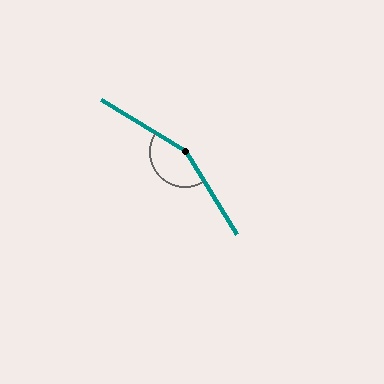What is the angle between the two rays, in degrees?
Approximately 153 degrees.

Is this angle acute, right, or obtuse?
It is obtuse.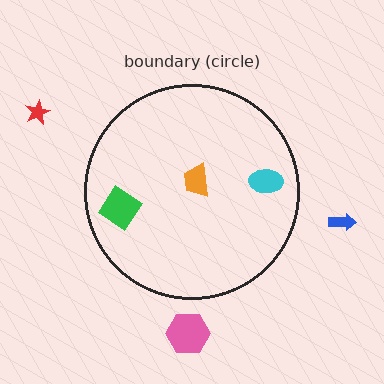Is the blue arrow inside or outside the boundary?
Outside.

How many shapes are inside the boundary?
3 inside, 3 outside.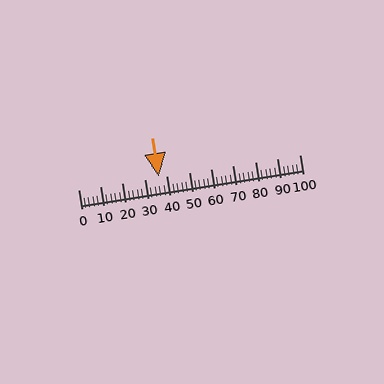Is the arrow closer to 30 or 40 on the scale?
The arrow is closer to 40.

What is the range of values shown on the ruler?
The ruler shows values from 0 to 100.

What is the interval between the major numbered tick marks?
The major tick marks are spaced 10 units apart.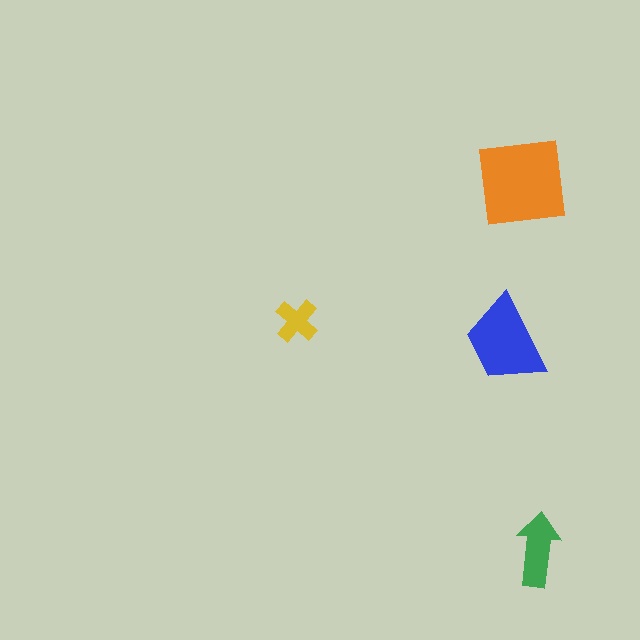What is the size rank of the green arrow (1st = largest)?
3rd.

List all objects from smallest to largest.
The yellow cross, the green arrow, the blue trapezoid, the orange square.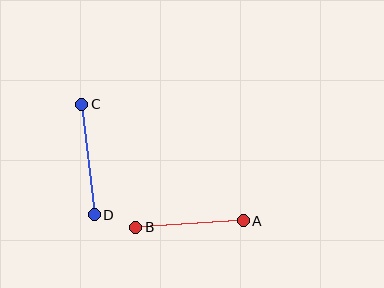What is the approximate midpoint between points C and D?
The midpoint is at approximately (88, 159) pixels.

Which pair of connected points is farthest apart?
Points C and D are farthest apart.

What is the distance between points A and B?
The distance is approximately 108 pixels.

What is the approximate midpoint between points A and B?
The midpoint is at approximately (190, 224) pixels.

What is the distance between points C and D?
The distance is approximately 111 pixels.